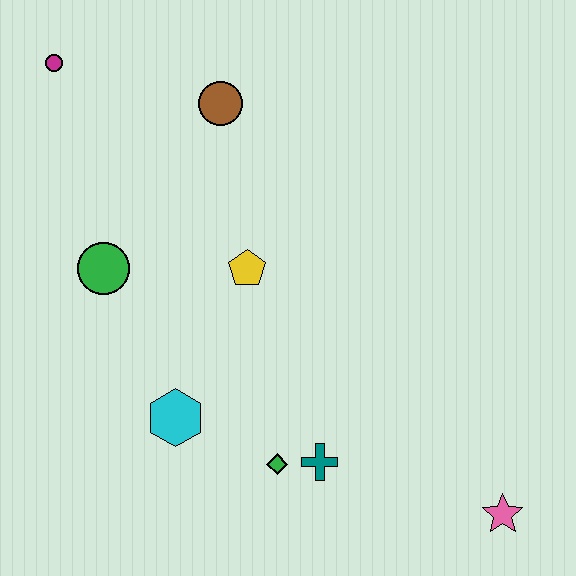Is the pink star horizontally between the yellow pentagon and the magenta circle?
No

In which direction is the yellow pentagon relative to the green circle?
The yellow pentagon is to the right of the green circle.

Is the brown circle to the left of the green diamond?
Yes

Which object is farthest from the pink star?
The magenta circle is farthest from the pink star.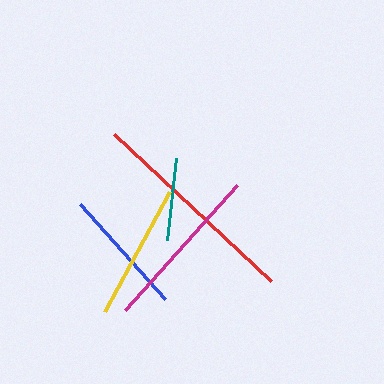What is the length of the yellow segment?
The yellow segment is approximately 136 pixels long.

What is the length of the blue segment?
The blue segment is approximately 128 pixels long.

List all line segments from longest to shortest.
From longest to shortest: red, magenta, yellow, blue, teal.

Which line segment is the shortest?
The teal line is the shortest at approximately 83 pixels.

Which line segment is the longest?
The red line is the longest at approximately 215 pixels.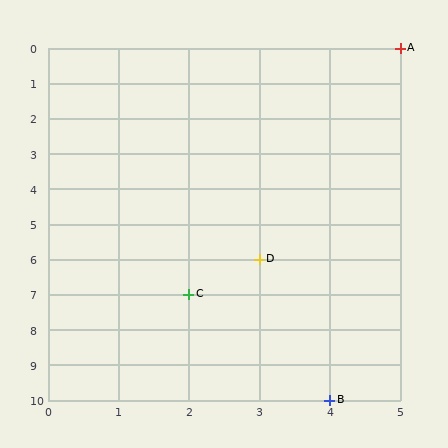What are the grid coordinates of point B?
Point B is at grid coordinates (4, 10).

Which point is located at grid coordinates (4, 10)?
Point B is at (4, 10).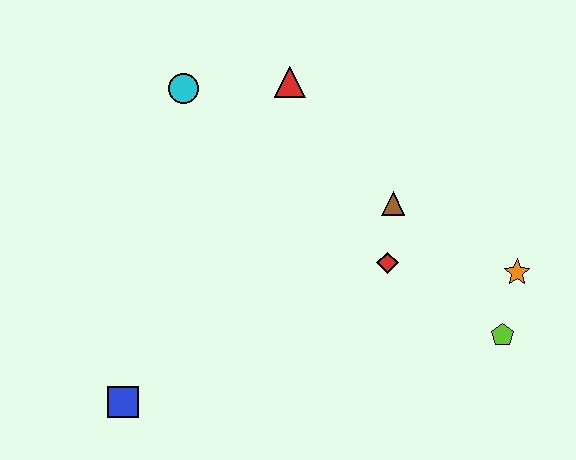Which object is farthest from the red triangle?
The blue square is farthest from the red triangle.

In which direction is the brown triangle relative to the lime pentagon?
The brown triangle is above the lime pentagon.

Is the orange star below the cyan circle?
Yes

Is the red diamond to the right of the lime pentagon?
No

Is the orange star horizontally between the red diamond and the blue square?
No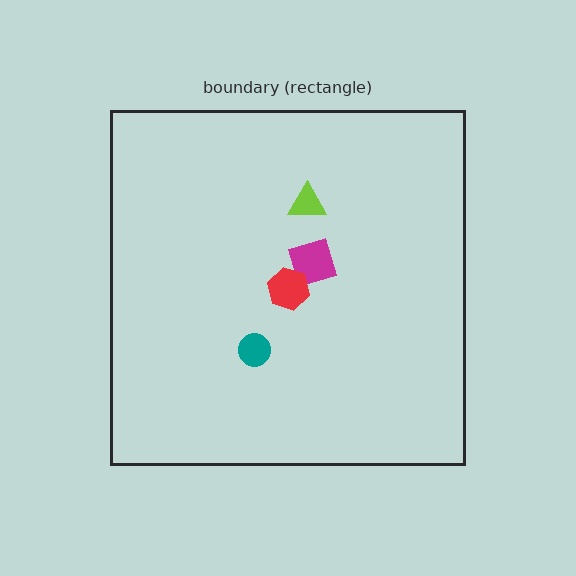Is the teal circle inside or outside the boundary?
Inside.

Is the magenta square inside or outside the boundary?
Inside.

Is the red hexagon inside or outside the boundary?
Inside.